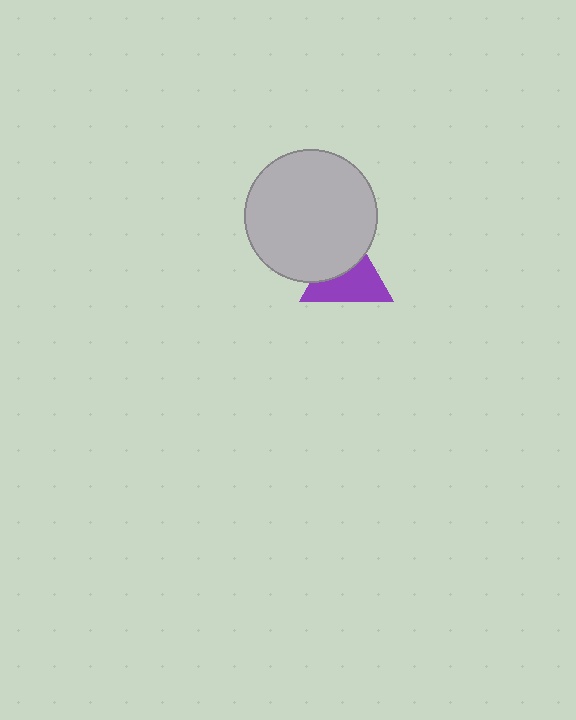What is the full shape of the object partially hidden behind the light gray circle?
The partially hidden object is a purple triangle.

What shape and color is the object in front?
The object in front is a light gray circle.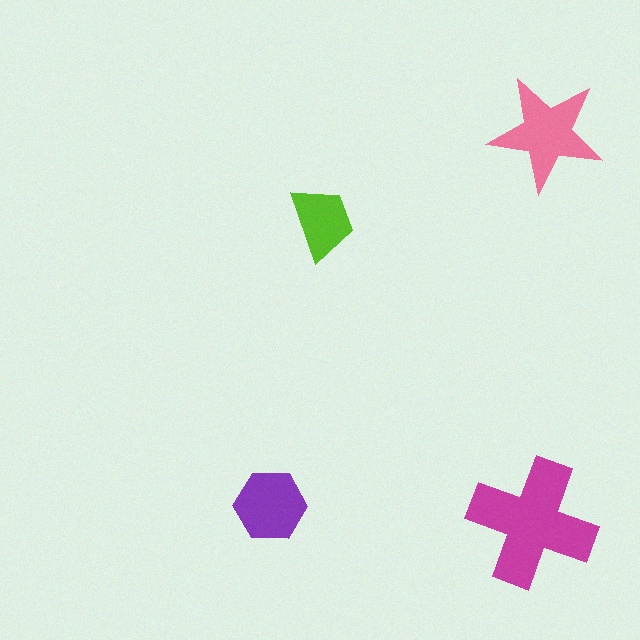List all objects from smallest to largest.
The lime trapezoid, the purple hexagon, the pink star, the magenta cross.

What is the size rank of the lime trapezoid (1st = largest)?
4th.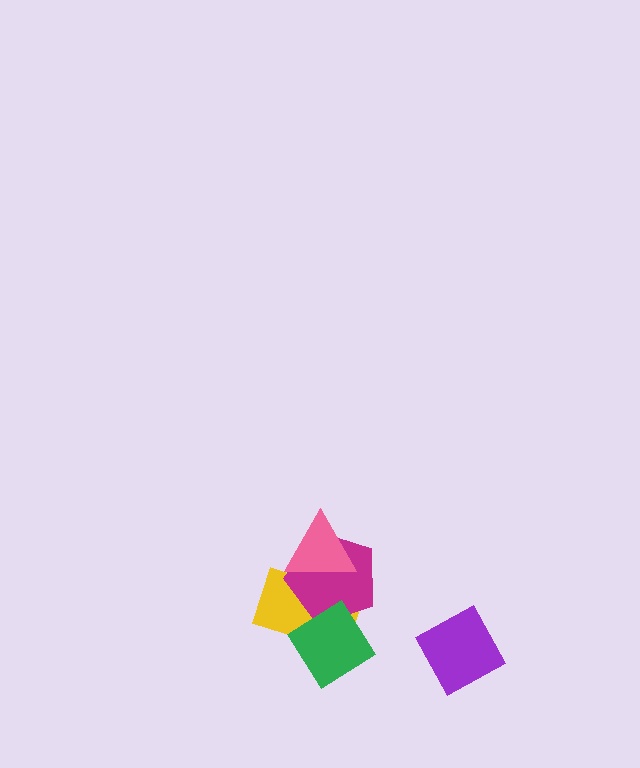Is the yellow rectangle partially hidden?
Yes, it is partially covered by another shape.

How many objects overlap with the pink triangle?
2 objects overlap with the pink triangle.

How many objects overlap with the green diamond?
2 objects overlap with the green diamond.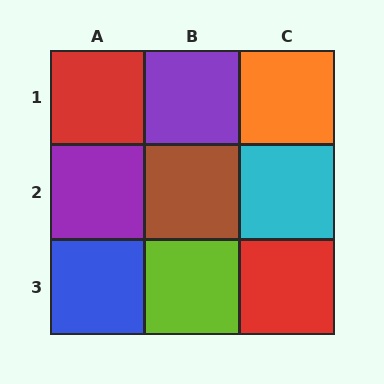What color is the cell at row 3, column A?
Blue.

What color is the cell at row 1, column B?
Purple.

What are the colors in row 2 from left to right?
Purple, brown, cyan.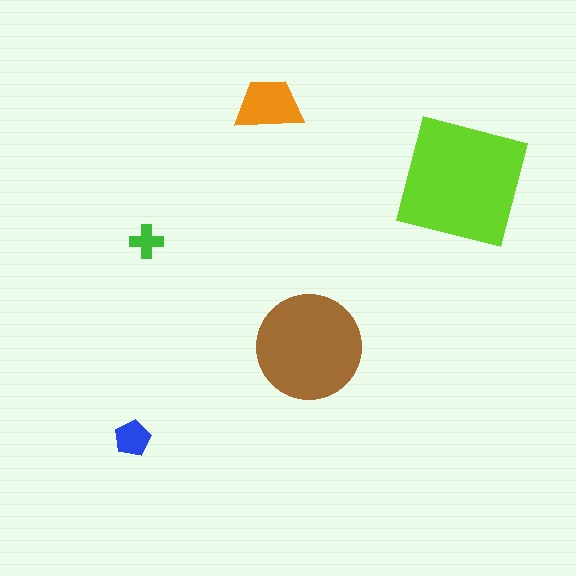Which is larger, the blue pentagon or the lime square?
The lime square.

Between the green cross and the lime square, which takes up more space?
The lime square.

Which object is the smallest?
The green cross.